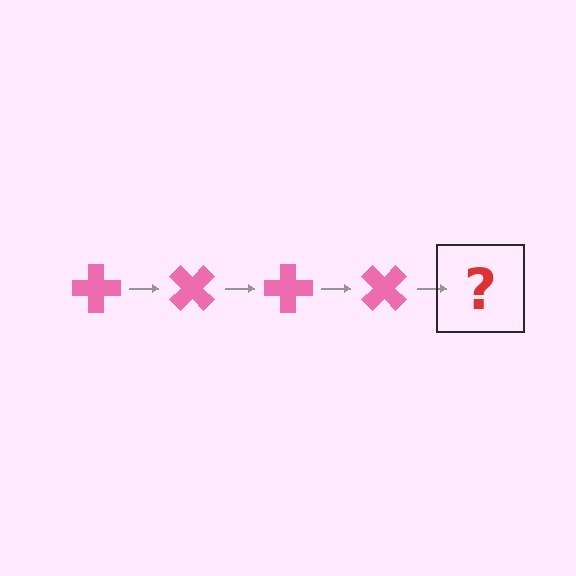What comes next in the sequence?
The next element should be a pink cross rotated 180 degrees.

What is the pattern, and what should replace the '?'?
The pattern is that the cross rotates 45 degrees each step. The '?' should be a pink cross rotated 180 degrees.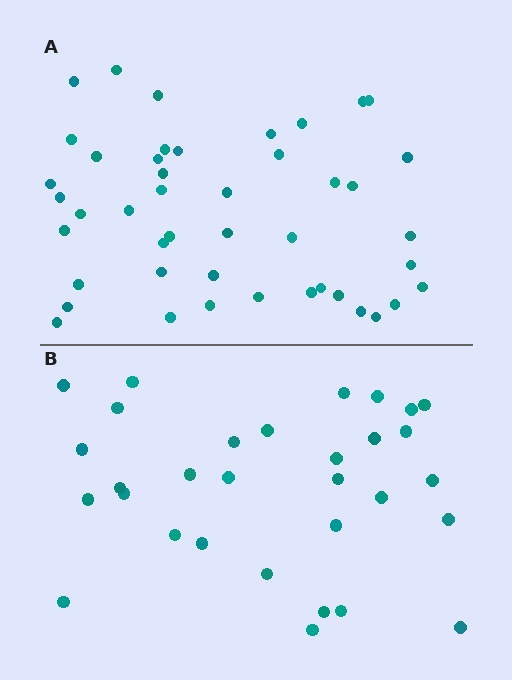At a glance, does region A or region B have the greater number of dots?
Region A (the top region) has more dots.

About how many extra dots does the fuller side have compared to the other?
Region A has approximately 15 more dots than region B.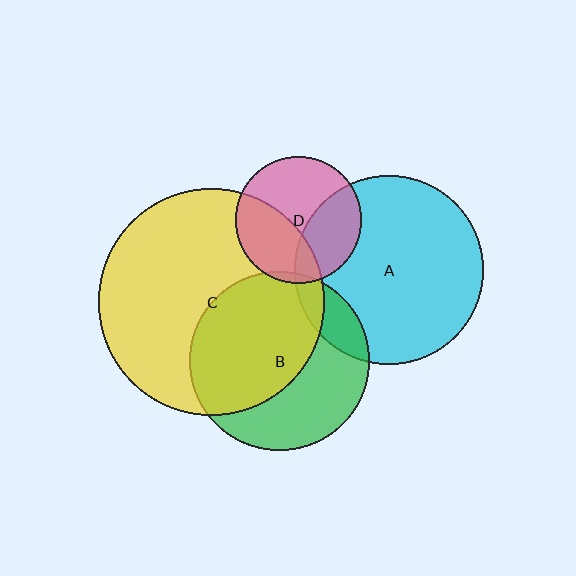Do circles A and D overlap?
Yes.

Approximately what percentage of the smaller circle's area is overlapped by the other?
Approximately 35%.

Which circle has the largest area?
Circle C (yellow).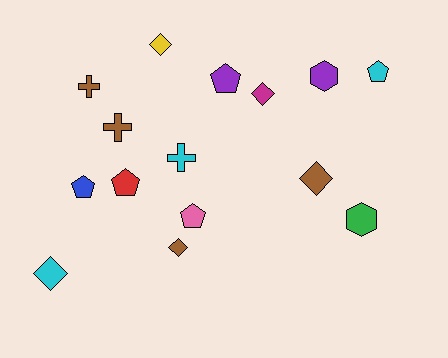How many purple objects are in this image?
There are 2 purple objects.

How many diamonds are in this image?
There are 5 diamonds.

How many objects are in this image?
There are 15 objects.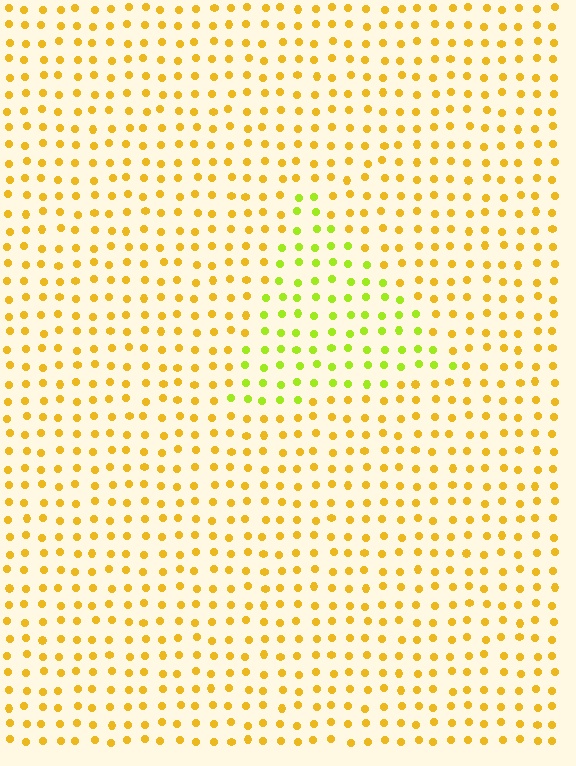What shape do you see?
I see a triangle.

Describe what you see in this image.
The image is filled with small yellow elements in a uniform arrangement. A triangle-shaped region is visible where the elements are tinted to a slightly different hue, forming a subtle color boundary.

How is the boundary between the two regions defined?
The boundary is defined purely by a slight shift in hue (about 38 degrees). Spacing, size, and orientation are identical on both sides.